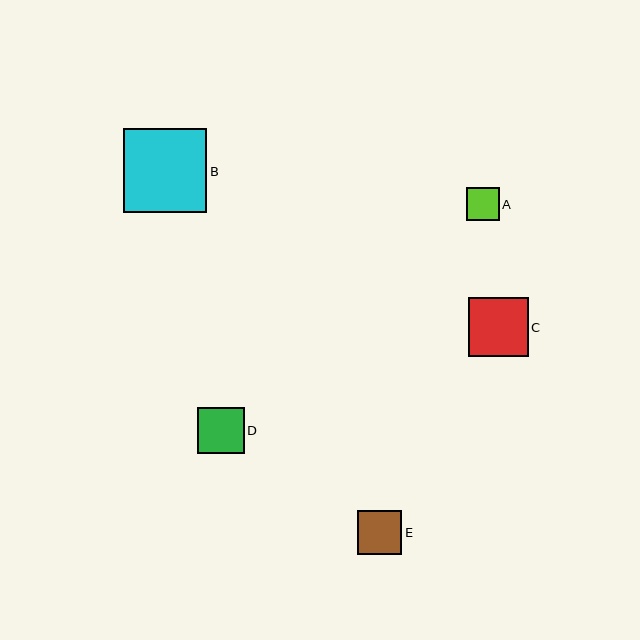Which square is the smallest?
Square A is the smallest with a size of approximately 33 pixels.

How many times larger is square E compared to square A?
Square E is approximately 1.3 times the size of square A.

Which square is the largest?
Square B is the largest with a size of approximately 84 pixels.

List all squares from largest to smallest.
From largest to smallest: B, C, D, E, A.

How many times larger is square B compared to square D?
Square B is approximately 1.8 times the size of square D.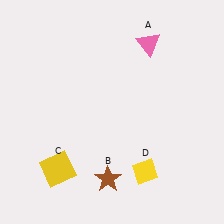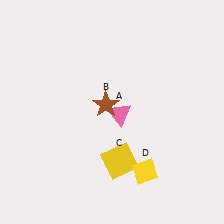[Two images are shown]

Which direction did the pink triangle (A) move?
The pink triangle (A) moved down.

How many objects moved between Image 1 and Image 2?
3 objects moved between the two images.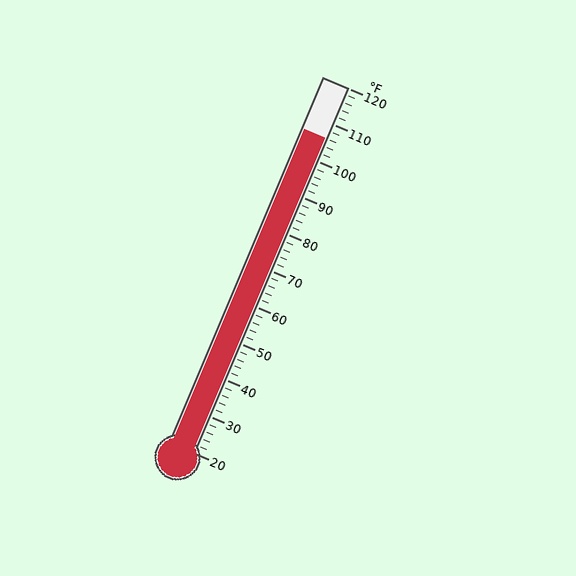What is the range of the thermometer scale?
The thermometer scale ranges from 20°F to 120°F.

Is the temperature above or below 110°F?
The temperature is below 110°F.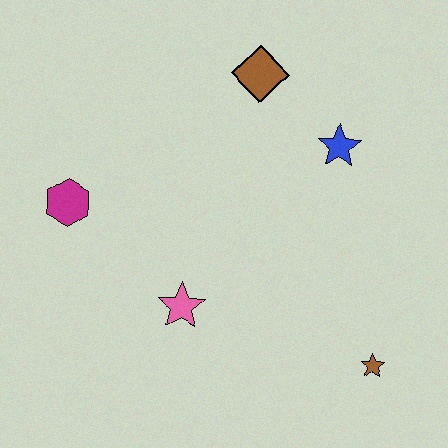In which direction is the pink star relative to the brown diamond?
The pink star is below the brown diamond.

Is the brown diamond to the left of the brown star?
Yes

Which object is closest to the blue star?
The brown diamond is closest to the blue star.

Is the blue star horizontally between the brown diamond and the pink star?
No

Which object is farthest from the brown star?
The magenta hexagon is farthest from the brown star.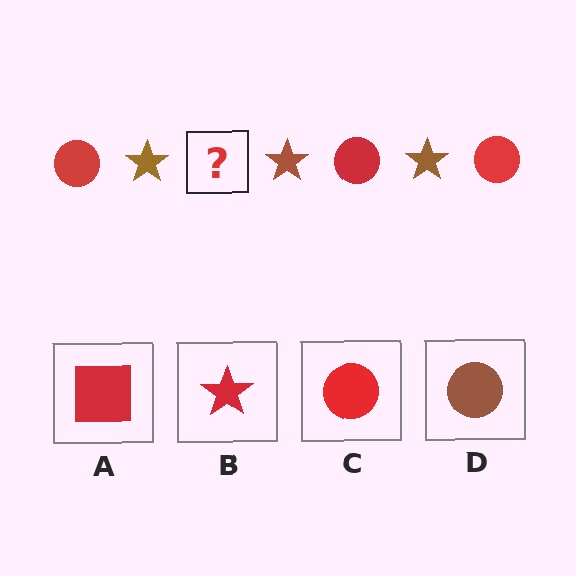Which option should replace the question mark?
Option C.